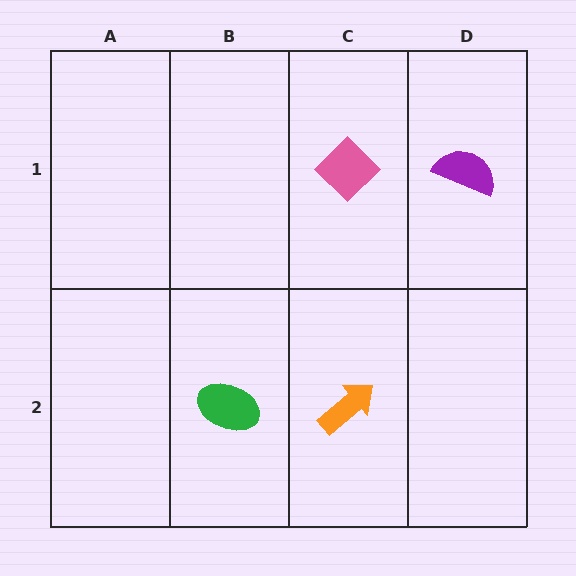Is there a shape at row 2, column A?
No, that cell is empty.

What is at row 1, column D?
A purple semicircle.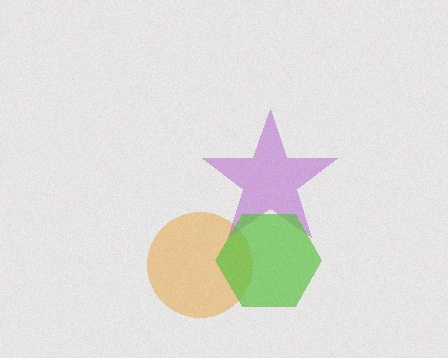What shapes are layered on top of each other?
The layered shapes are: an orange circle, a purple star, a lime hexagon.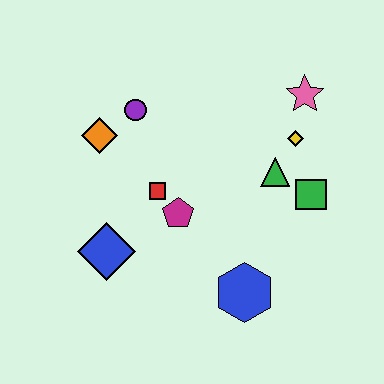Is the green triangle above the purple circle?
No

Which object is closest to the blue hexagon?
The magenta pentagon is closest to the blue hexagon.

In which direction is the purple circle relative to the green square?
The purple circle is to the left of the green square.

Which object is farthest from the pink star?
The blue diamond is farthest from the pink star.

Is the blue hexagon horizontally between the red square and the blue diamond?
No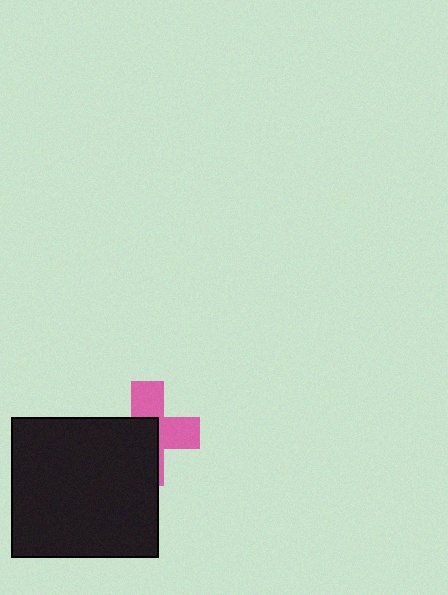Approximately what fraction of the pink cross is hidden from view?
Roughly 54% of the pink cross is hidden behind the black rectangle.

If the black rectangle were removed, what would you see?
You would see the complete pink cross.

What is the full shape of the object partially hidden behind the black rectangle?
The partially hidden object is a pink cross.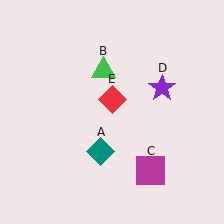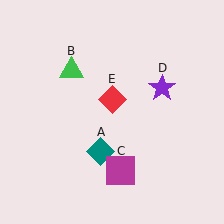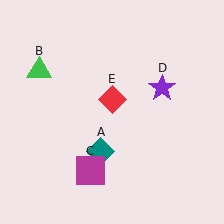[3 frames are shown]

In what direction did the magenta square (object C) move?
The magenta square (object C) moved left.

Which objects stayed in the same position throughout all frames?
Teal diamond (object A) and purple star (object D) and red diamond (object E) remained stationary.